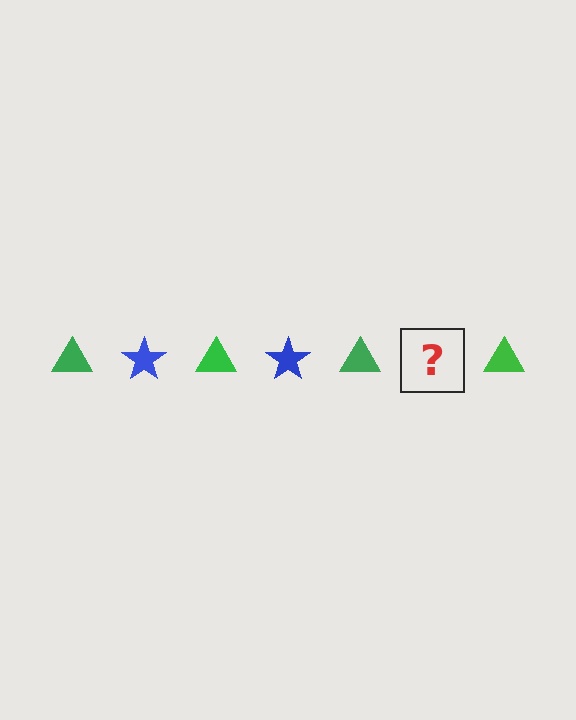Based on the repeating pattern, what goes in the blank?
The blank should be a blue star.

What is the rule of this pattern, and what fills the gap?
The rule is that the pattern alternates between green triangle and blue star. The gap should be filled with a blue star.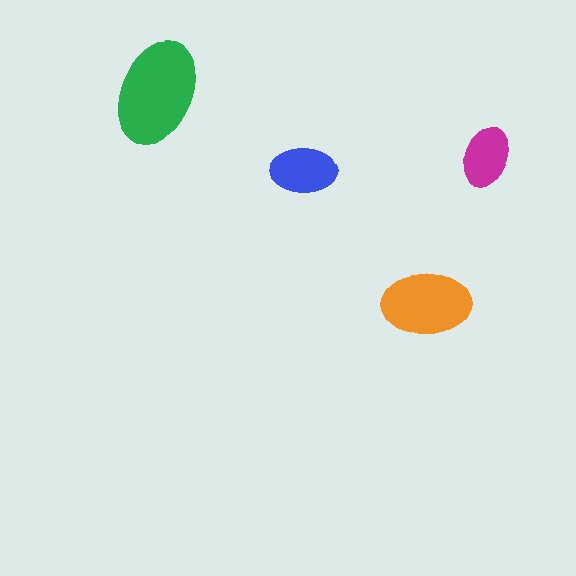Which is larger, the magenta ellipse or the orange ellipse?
The orange one.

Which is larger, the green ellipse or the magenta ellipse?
The green one.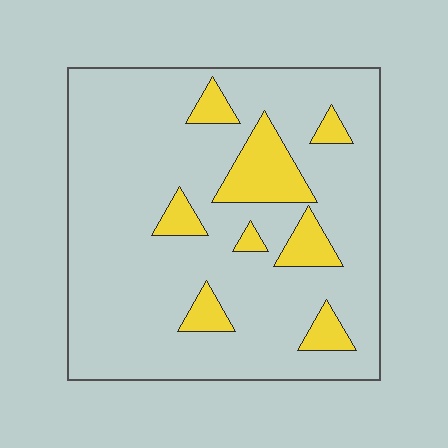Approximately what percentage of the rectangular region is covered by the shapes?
Approximately 15%.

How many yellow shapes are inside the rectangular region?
8.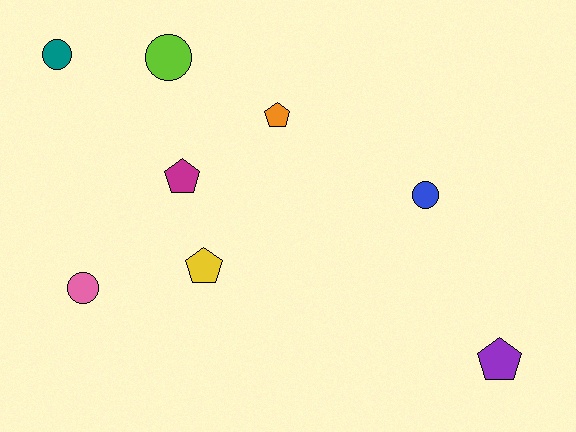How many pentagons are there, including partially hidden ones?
There are 4 pentagons.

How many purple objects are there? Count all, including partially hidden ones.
There is 1 purple object.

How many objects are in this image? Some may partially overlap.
There are 8 objects.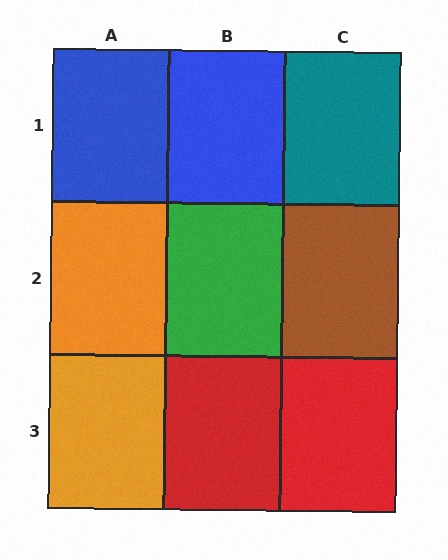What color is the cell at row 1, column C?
Teal.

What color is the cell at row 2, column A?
Orange.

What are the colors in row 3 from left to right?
Orange, red, red.